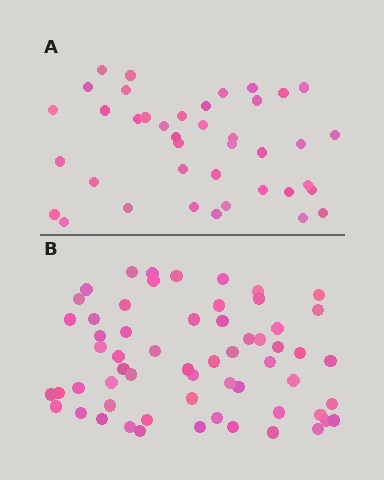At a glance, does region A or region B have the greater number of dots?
Region B (the bottom region) has more dots.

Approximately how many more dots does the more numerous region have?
Region B has approximately 20 more dots than region A.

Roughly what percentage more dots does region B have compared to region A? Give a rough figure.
About 50% more.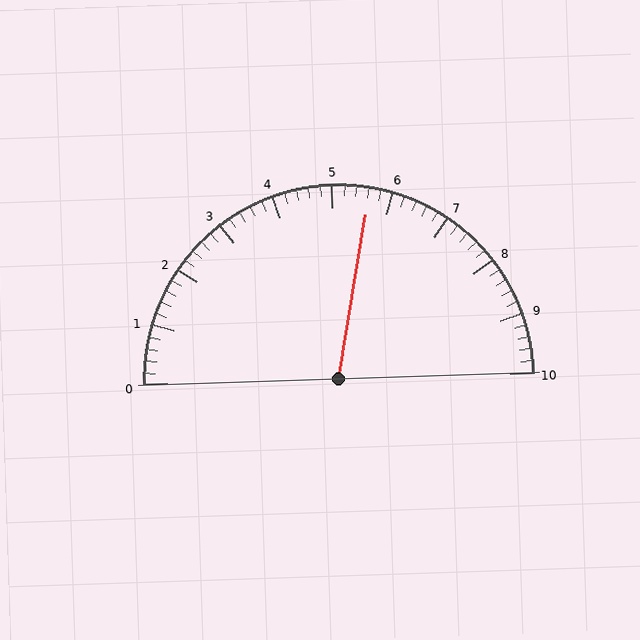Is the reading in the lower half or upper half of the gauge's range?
The reading is in the upper half of the range (0 to 10).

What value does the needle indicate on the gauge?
The needle indicates approximately 5.6.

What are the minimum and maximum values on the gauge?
The gauge ranges from 0 to 10.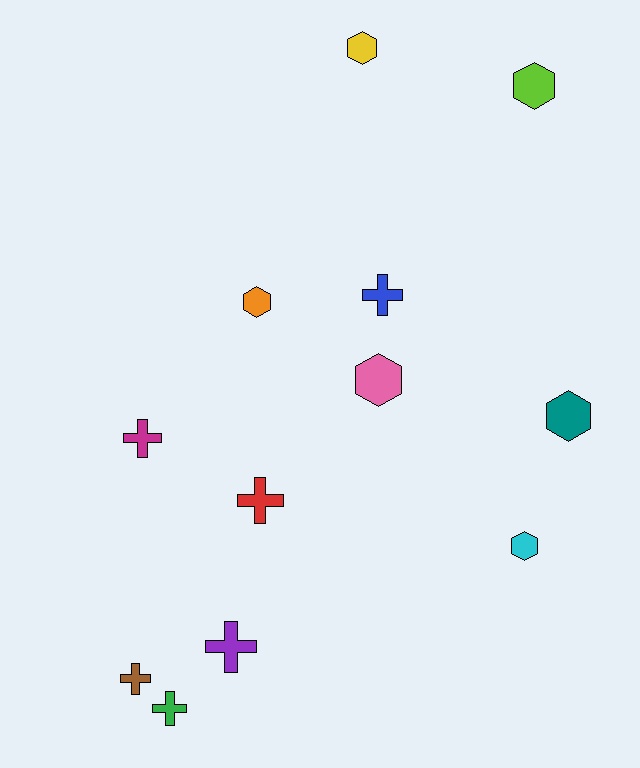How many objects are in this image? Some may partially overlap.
There are 12 objects.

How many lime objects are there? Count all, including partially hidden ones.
There is 1 lime object.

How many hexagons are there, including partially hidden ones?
There are 6 hexagons.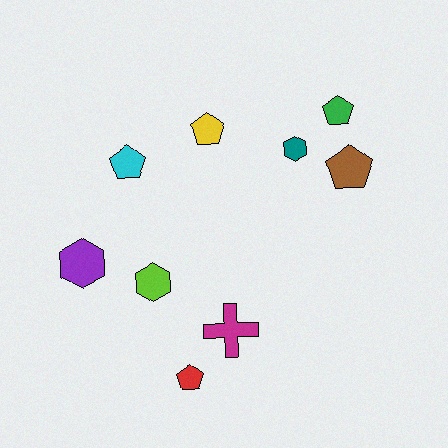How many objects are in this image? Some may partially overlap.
There are 9 objects.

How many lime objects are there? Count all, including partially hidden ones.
There is 1 lime object.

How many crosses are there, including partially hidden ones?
There is 1 cross.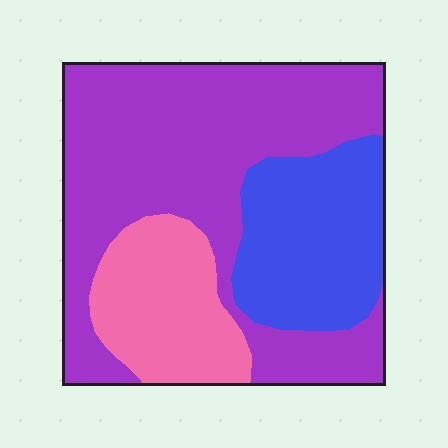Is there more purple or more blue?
Purple.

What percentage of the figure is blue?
Blue covers 24% of the figure.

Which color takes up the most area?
Purple, at roughly 55%.